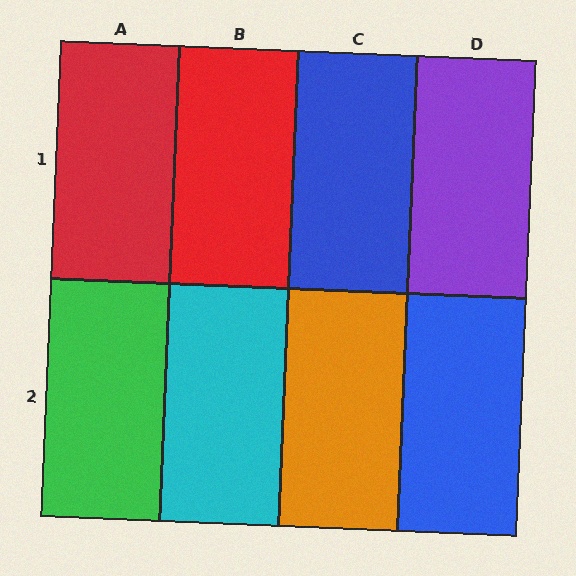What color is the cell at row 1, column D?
Purple.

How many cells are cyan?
1 cell is cyan.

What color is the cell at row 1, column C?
Blue.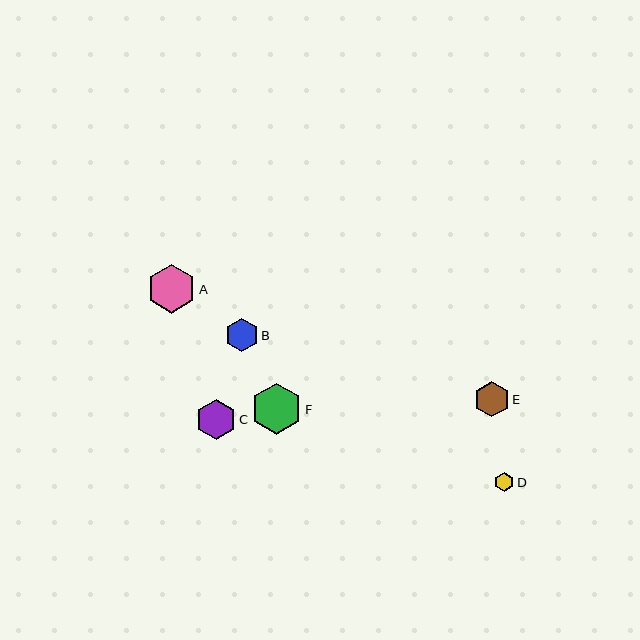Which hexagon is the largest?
Hexagon F is the largest with a size of approximately 52 pixels.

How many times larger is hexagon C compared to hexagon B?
Hexagon C is approximately 1.2 times the size of hexagon B.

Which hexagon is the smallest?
Hexagon D is the smallest with a size of approximately 20 pixels.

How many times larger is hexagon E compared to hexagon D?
Hexagon E is approximately 1.8 times the size of hexagon D.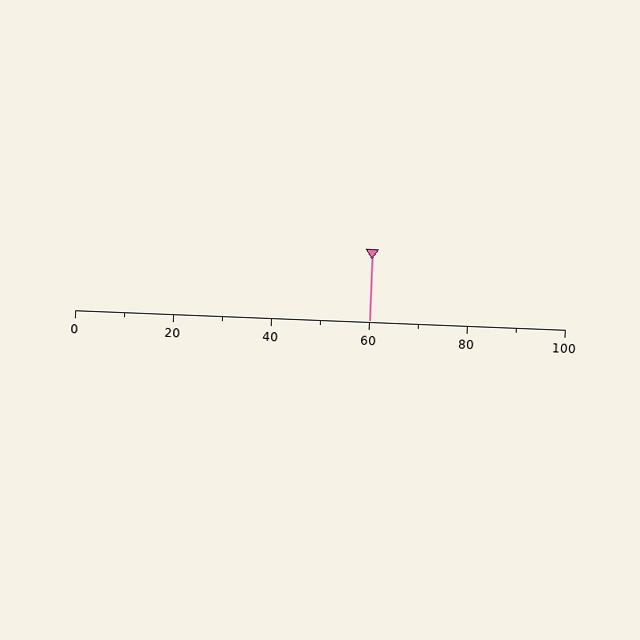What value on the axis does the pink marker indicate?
The marker indicates approximately 60.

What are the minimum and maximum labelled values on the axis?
The axis runs from 0 to 100.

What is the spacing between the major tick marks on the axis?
The major ticks are spaced 20 apart.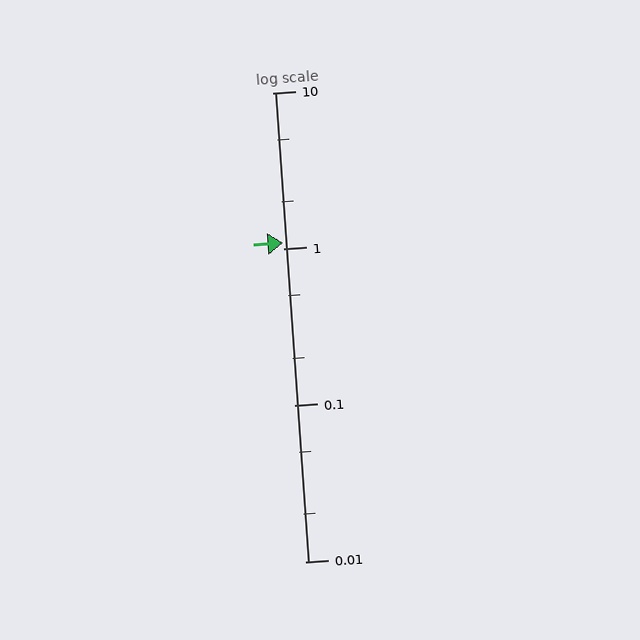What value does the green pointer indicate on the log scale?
The pointer indicates approximately 1.1.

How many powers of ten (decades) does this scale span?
The scale spans 3 decades, from 0.01 to 10.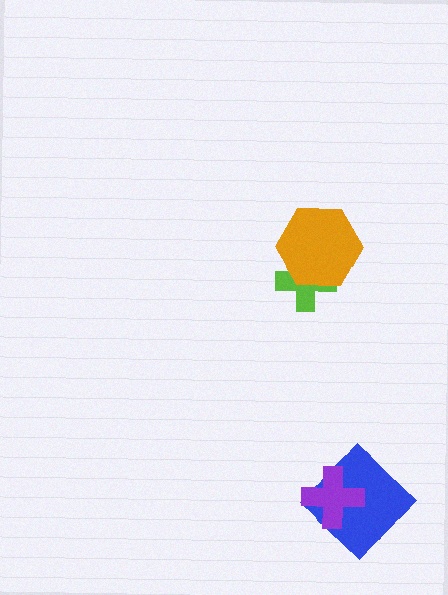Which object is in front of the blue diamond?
The purple cross is in front of the blue diamond.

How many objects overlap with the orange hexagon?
1 object overlaps with the orange hexagon.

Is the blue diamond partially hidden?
Yes, it is partially covered by another shape.